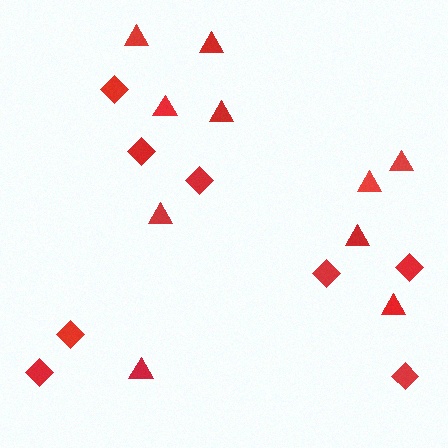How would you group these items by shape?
There are 2 groups: one group of diamonds (8) and one group of triangles (10).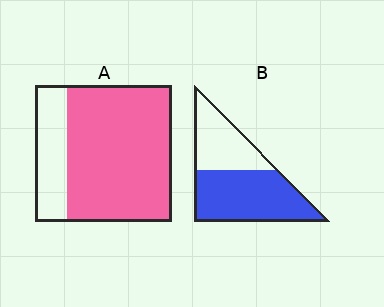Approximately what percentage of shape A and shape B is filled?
A is approximately 75% and B is approximately 60%.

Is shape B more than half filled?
Yes.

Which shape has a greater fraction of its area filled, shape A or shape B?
Shape A.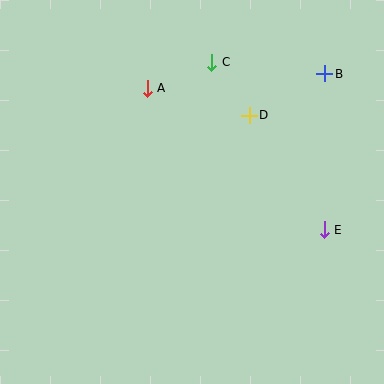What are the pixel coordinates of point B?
Point B is at (325, 74).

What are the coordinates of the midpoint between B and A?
The midpoint between B and A is at (236, 81).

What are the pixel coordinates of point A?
Point A is at (147, 88).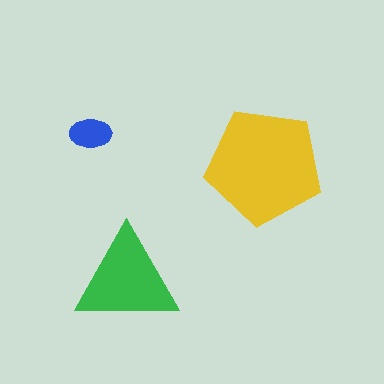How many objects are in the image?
There are 3 objects in the image.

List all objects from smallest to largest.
The blue ellipse, the green triangle, the yellow pentagon.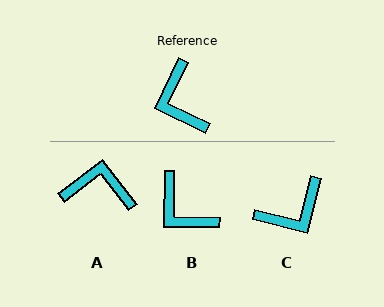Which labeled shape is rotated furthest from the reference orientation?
A, about 117 degrees away.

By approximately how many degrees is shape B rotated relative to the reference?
Approximately 25 degrees counter-clockwise.